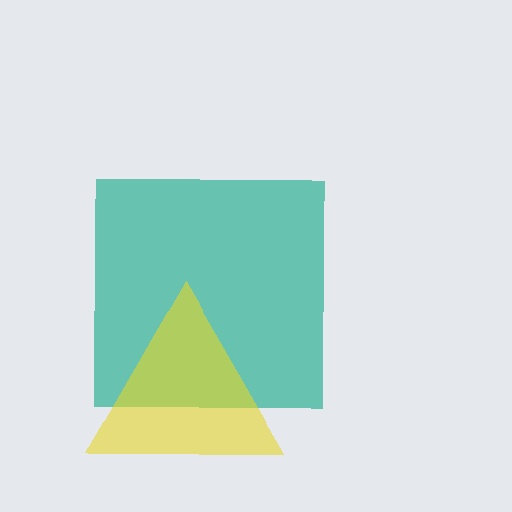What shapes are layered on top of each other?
The layered shapes are: a teal square, a yellow triangle.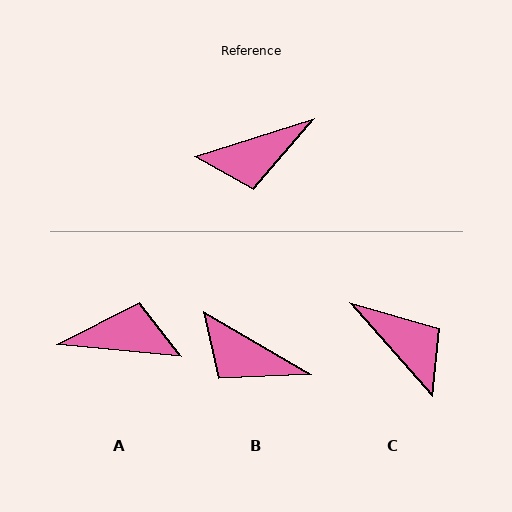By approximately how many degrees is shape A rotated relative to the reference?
Approximately 157 degrees counter-clockwise.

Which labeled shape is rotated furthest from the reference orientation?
A, about 157 degrees away.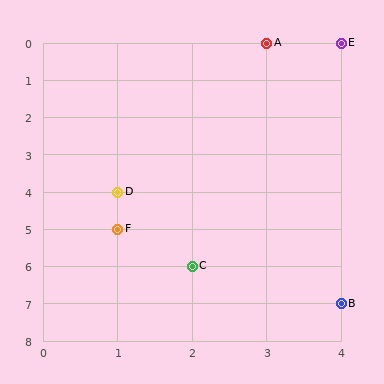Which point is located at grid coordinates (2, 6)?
Point C is at (2, 6).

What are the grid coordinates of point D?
Point D is at grid coordinates (1, 4).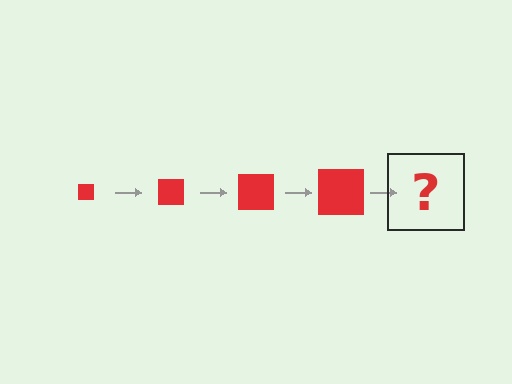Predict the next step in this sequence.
The next step is a red square, larger than the previous one.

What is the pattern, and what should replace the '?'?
The pattern is that the square gets progressively larger each step. The '?' should be a red square, larger than the previous one.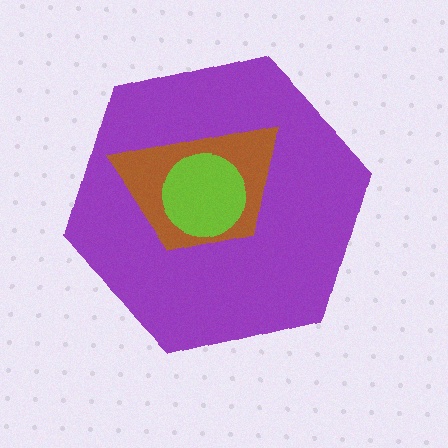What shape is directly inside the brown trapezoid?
The lime circle.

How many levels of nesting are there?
3.